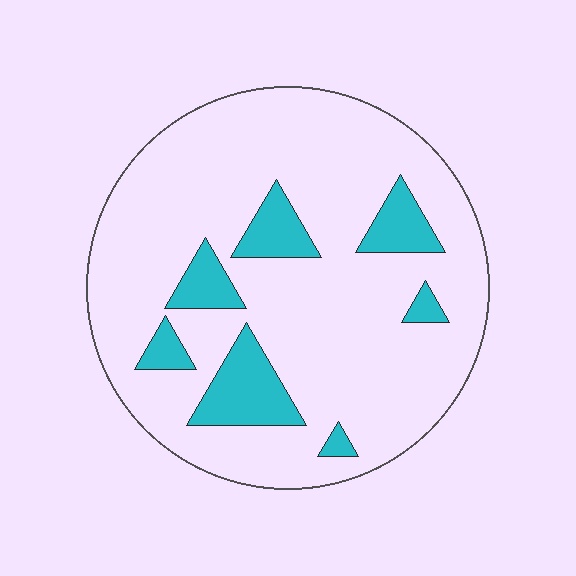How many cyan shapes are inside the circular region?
7.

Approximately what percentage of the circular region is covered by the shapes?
Approximately 15%.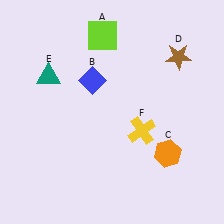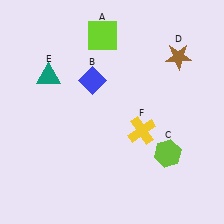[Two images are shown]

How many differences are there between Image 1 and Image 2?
There is 1 difference between the two images.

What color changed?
The hexagon (C) changed from orange in Image 1 to lime in Image 2.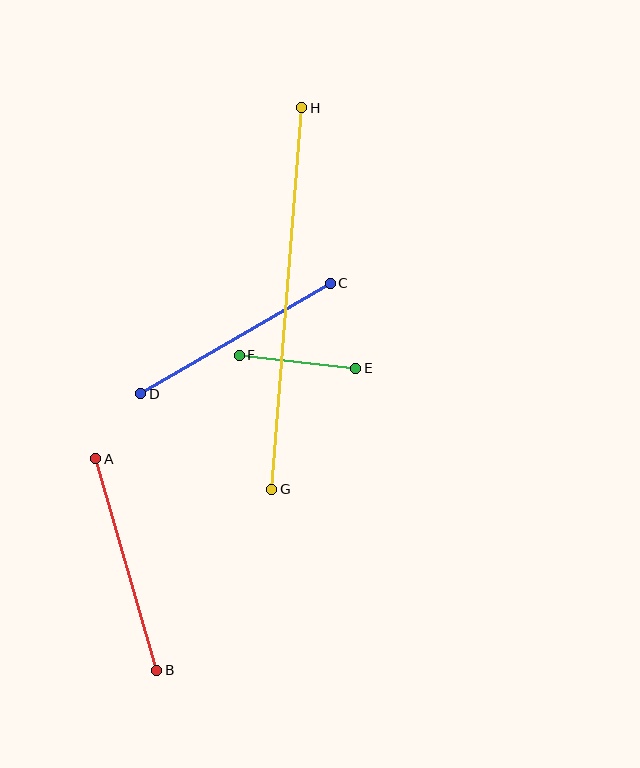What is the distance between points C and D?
The distance is approximately 220 pixels.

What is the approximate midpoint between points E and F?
The midpoint is at approximately (297, 362) pixels.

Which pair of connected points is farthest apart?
Points G and H are farthest apart.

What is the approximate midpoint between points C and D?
The midpoint is at approximately (236, 339) pixels.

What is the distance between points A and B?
The distance is approximately 220 pixels.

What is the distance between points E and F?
The distance is approximately 117 pixels.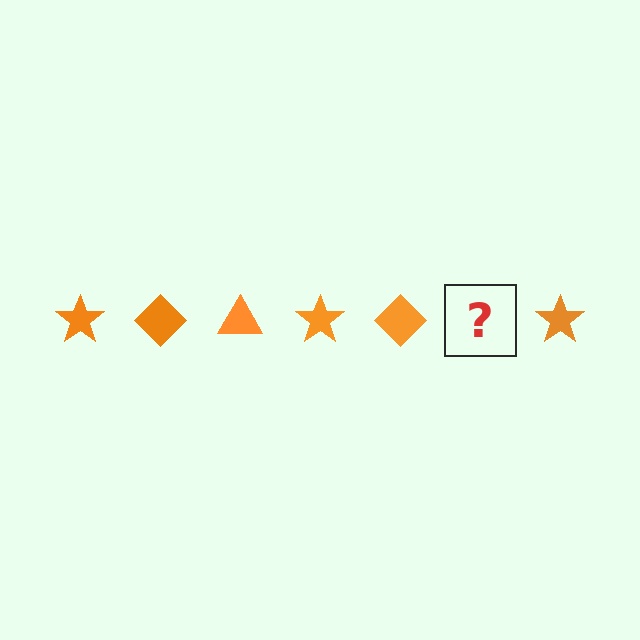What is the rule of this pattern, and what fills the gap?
The rule is that the pattern cycles through star, diamond, triangle shapes in orange. The gap should be filled with an orange triangle.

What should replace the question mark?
The question mark should be replaced with an orange triangle.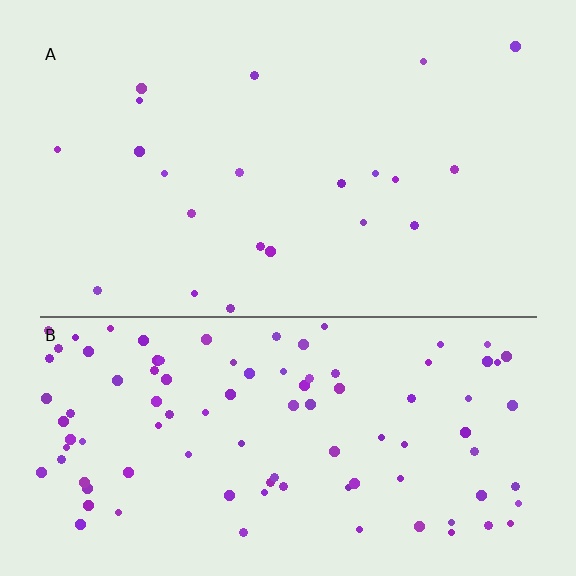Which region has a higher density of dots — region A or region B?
B (the bottom).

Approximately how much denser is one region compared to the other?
Approximately 4.7× — region B over region A.